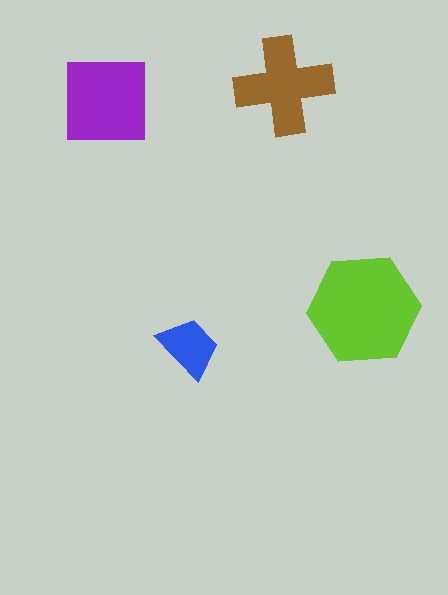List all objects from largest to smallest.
The lime hexagon, the purple square, the brown cross, the blue trapezoid.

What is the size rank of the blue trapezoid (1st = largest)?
4th.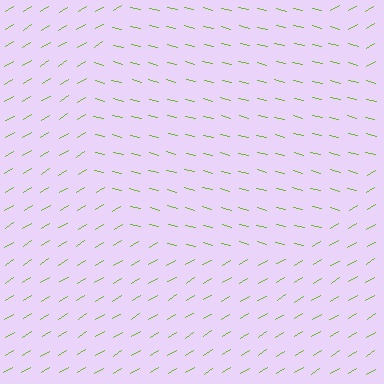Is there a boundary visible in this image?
Yes, there is a texture boundary formed by a change in line orientation.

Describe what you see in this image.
The image is filled with small lime line segments. A circle region in the image has lines oriented differently from the surrounding lines, creating a visible texture boundary.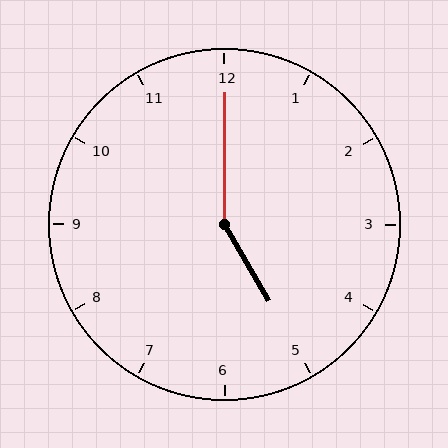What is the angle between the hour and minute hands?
Approximately 150 degrees.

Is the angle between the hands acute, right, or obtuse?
It is obtuse.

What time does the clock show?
5:00.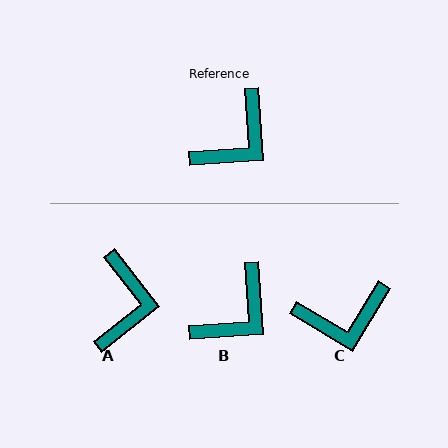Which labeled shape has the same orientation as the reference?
B.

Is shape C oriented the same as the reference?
No, it is off by about 35 degrees.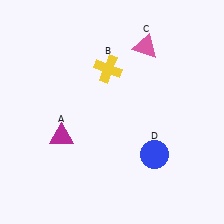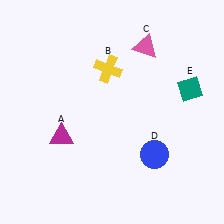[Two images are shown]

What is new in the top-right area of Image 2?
A teal diamond (E) was added in the top-right area of Image 2.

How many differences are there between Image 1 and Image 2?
There is 1 difference between the two images.